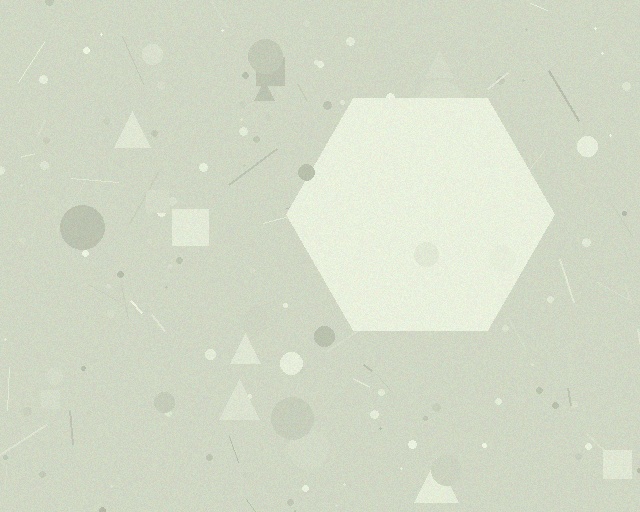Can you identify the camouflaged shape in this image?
The camouflaged shape is a hexagon.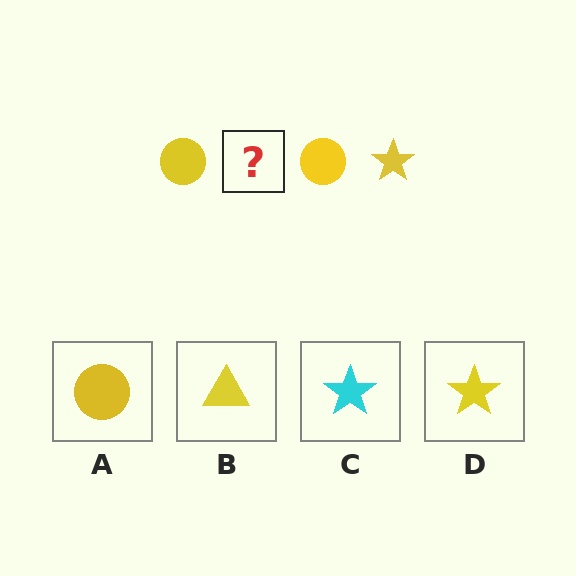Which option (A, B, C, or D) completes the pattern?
D.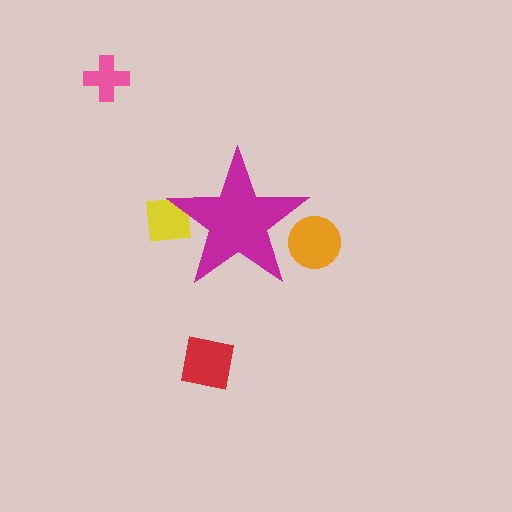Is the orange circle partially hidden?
Yes, the orange circle is partially hidden behind the magenta star.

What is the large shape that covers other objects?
A magenta star.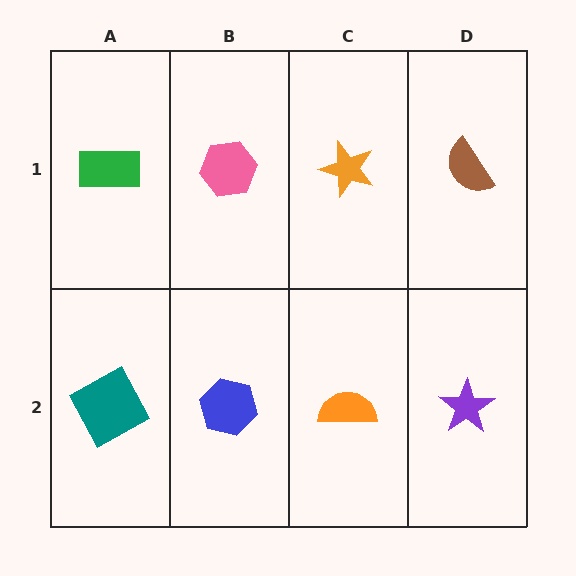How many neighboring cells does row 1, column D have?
2.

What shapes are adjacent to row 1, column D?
A purple star (row 2, column D), an orange star (row 1, column C).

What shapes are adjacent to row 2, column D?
A brown semicircle (row 1, column D), an orange semicircle (row 2, column C).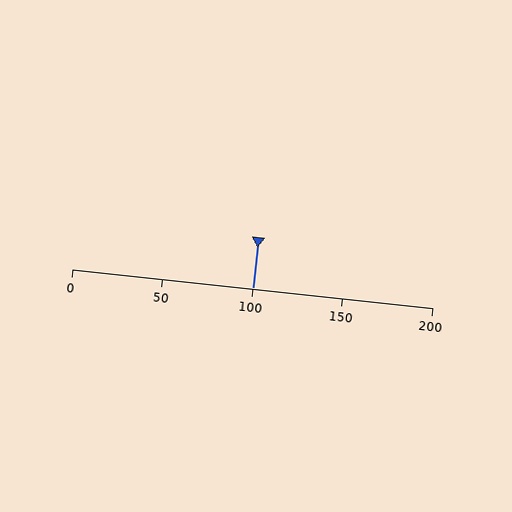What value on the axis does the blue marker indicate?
The marker indicates approximately 100.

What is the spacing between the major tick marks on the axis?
The major ticks are spaced 50 apart.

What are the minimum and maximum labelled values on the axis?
The axis runs from 0 to 200.